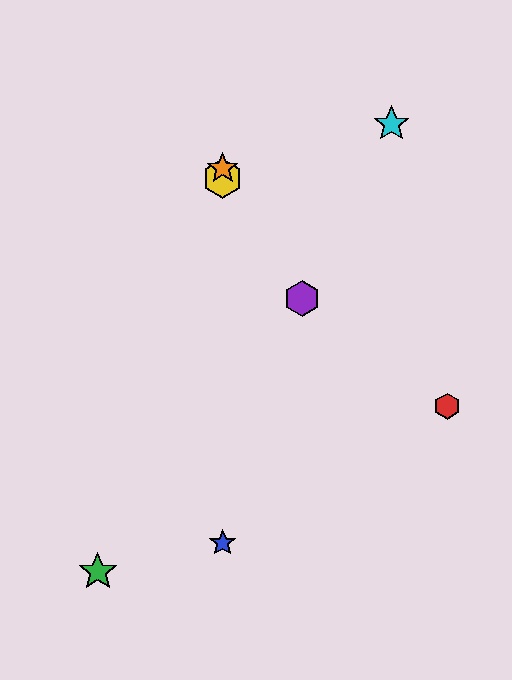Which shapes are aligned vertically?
The blue star, the yellow hexagon, the orange star are aligned vertically.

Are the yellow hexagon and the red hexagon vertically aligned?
No, the yellow hexagon is at x≈223 and the red hexagon is at x≈447.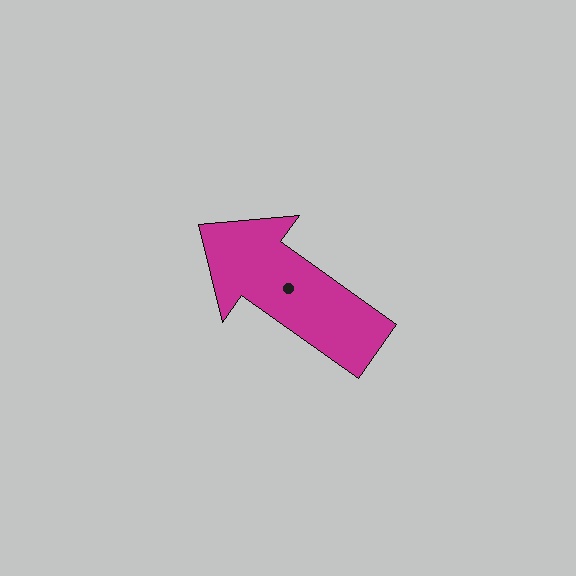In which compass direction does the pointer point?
Northwest.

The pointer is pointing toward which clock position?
Roughly 10 o'clock.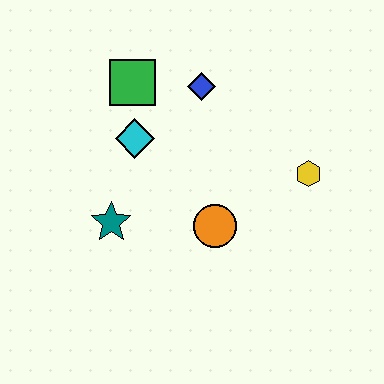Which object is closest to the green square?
The cyan diamond is closest to the green square.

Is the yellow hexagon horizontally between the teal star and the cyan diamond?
No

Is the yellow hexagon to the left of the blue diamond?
No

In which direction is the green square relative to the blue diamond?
The green square is to the left of the blue diamond.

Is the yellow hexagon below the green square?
Yes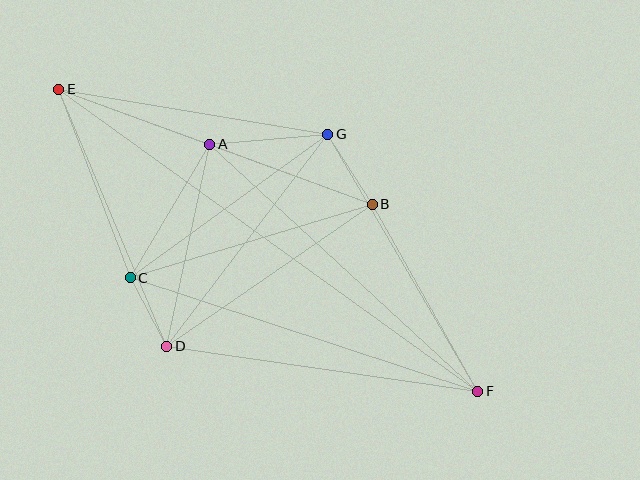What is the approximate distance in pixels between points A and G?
The distance between A and G is approximately 118 pixels.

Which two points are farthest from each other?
Points E and F are farthest from each other.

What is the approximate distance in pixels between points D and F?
The distance between D and F is approximately 314 pixels.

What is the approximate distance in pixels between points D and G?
The distance between D and G is approximately 266 pixels.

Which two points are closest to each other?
Points C and D are closest to each other.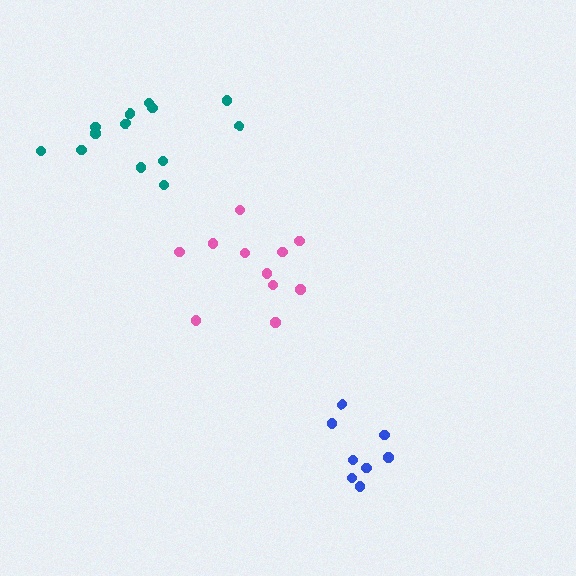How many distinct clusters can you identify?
There are 3 distinct clusters.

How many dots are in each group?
Group 1: 11 dots, Group 2: 8 dots, Group 3: 13 dots (32 total).